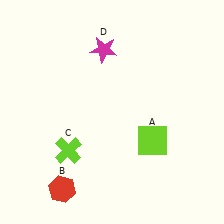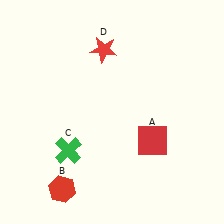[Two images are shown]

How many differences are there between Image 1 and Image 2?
There are 3 differences between the two images.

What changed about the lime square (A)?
In Image 1, A is lime. In Image 2, it changed to red.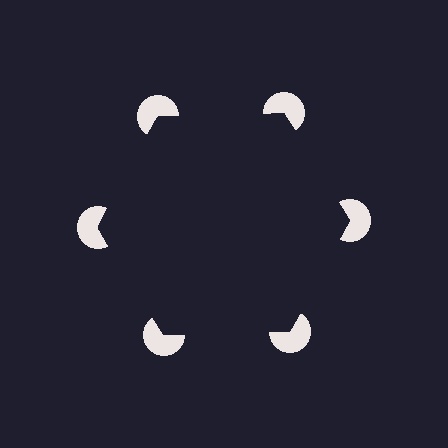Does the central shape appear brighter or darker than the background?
It typically appears slightly darker than the background, even though no actual brightness change is drawn.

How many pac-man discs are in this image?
There are 6 — one at each vertex of the illusory hexagon.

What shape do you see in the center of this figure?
An illusory hexagon — its edges are inferred from the aligned wedge cuts in the pac-man discs, not physically drawn.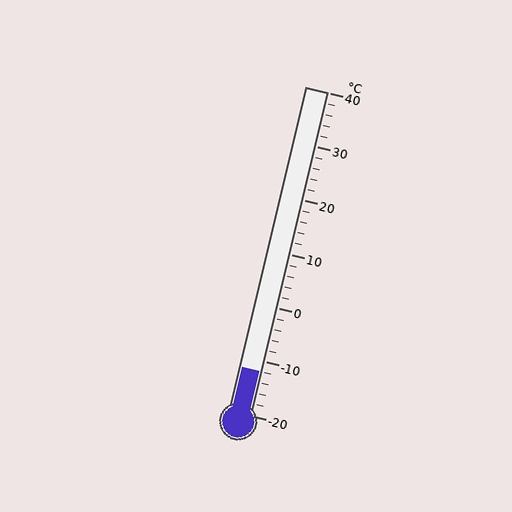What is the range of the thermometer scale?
The thermometer scale ranges from -20°C to 40°C.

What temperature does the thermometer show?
The thermometer shows approximately -12°C.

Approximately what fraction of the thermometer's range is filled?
The thermometer is filled to approximately 15% of its range.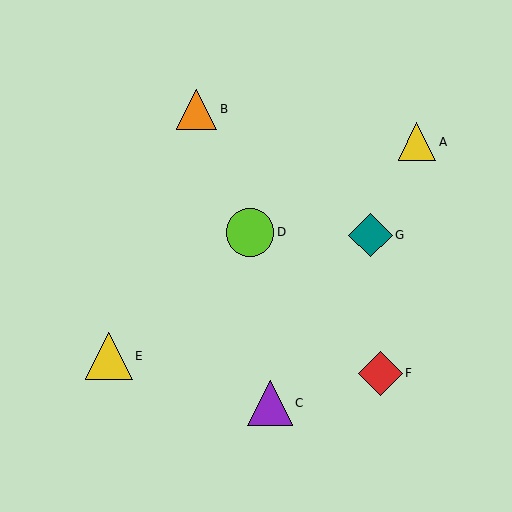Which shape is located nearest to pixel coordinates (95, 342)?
The yellow triangle (labeled E) at (109, 356) is nearest to that location.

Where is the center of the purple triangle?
The center of the purple triangle is at (270, 403).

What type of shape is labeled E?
Shape E is a yellow triangle.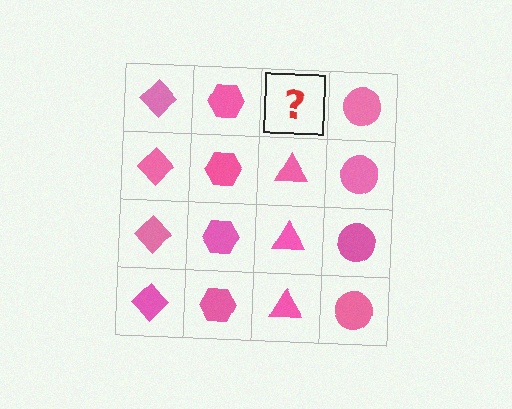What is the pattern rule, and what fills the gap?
The rule is that each column has a consistent shape. The gap should be filled with a pink triangle.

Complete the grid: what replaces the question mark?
The question mark should be replaced with a pink triangle.